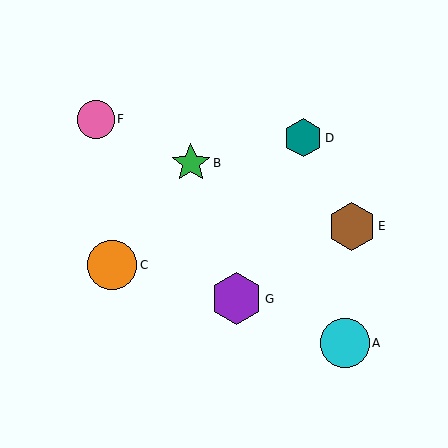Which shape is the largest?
The purple hexagon (labeled G) is the largest.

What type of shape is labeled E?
Shape E is a brown hexagon.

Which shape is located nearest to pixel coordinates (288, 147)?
The teal hexagon (labeled D) at (303, 138) is nearest to that location.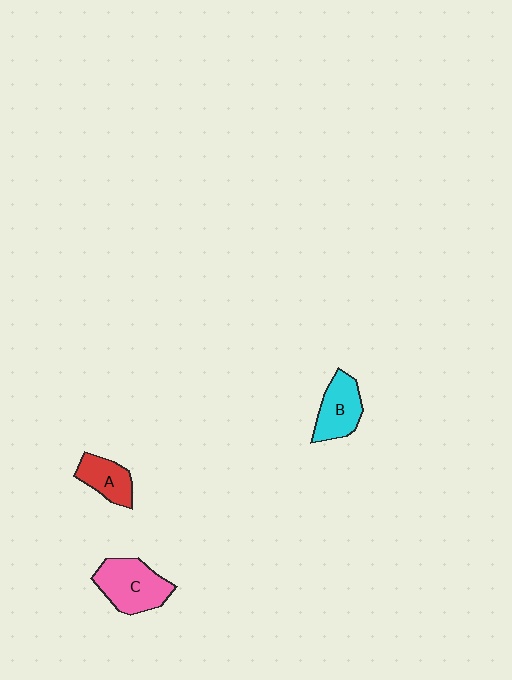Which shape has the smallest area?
Shape A (red).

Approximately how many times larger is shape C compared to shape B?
Approximately 1.3 times.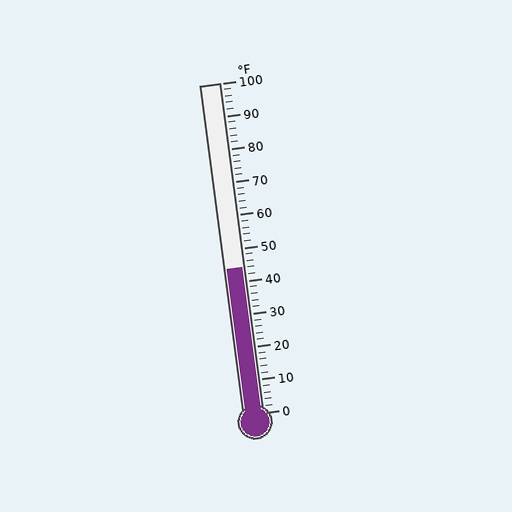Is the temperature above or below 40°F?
The temperature is above 40°F.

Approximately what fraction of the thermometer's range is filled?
The thermometer is filled to approximately 45% of its range.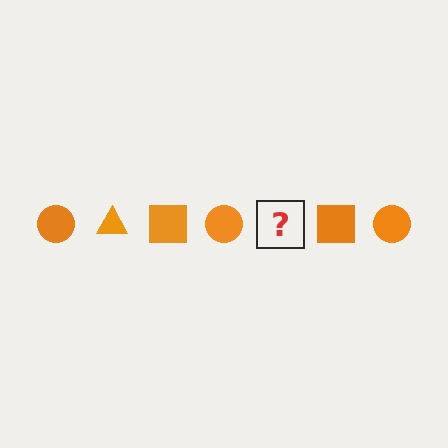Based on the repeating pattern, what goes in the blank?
The blank should be an orange triangle.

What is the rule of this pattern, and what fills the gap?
The rule is that the pattern cycles through circle, triangle, square shapes in orange. The gap should be filled with an orange triangle.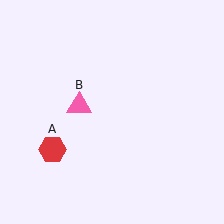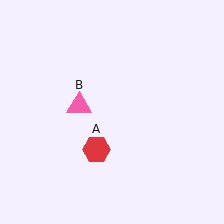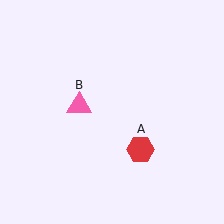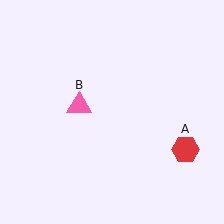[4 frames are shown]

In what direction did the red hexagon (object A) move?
The red hexagon (object A) moved right.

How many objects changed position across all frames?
1 object changed position: red hexagon (object A).